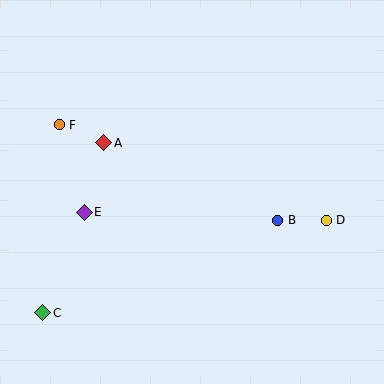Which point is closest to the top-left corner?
Point F is closest to the top-left corner.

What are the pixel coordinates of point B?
Point B is at (278, 220).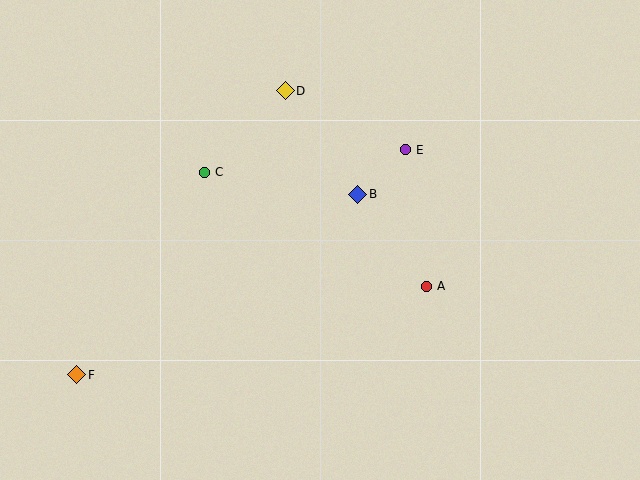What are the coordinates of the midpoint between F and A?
The midpoint between F and A is at (251, 330).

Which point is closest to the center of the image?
Point B at (358, 194) is closest to the center.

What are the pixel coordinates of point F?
Point F is at (77, 375).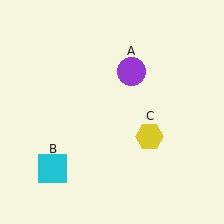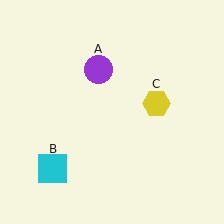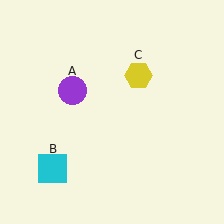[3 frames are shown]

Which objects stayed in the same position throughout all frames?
Cyan square (object B) remained stationary.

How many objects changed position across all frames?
2 objects changed position: purple circle (object A), yellow hexagon (object C).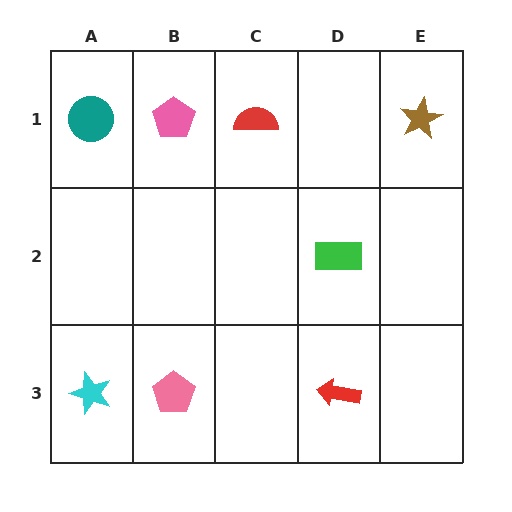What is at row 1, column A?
A teal circle.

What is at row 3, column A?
A cyan star.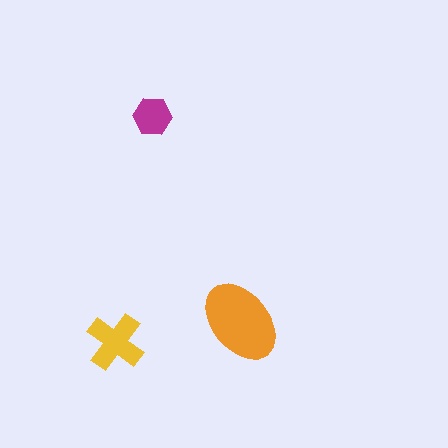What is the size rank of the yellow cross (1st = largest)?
2nd.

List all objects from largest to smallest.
The orange ellipse, the yellow cross, the magenta hexagon.